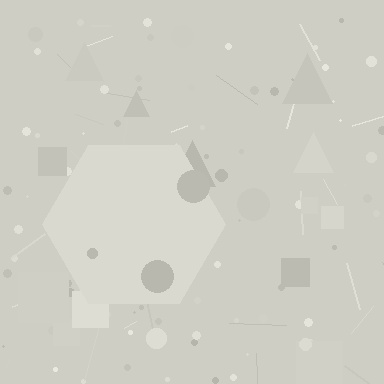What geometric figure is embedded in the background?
A hexagon is embedded in the background.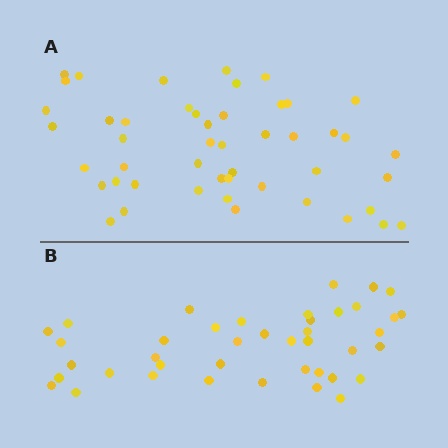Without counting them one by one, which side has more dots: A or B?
Region A (the top region) has more dots.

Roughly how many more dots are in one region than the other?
Region A has roughly 8 or so more dots than region B.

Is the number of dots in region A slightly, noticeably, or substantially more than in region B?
Region A has only slightly more — the two regions are fairly close. The ratio is roughly 1.2 to 1.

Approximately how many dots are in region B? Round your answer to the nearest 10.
About 40 dots. (The exact count is 41, which rounds to 40.)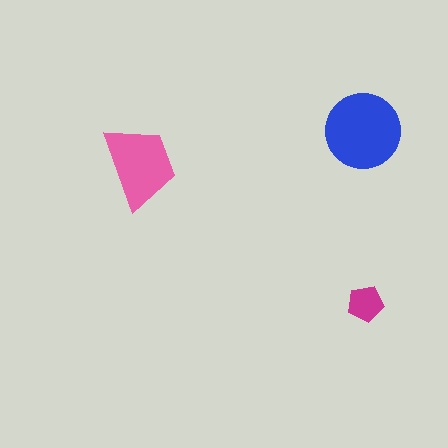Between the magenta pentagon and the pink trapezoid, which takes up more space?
The pink trapezoid.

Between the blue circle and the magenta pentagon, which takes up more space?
The blue circle.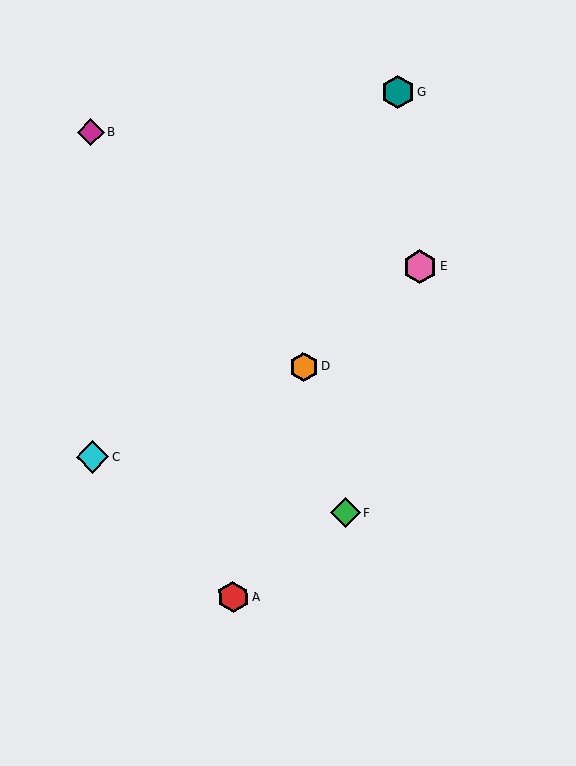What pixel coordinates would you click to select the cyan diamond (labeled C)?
Click at (93, 457) to select the cyan diamond C.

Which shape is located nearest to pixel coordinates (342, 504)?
The green diamond (labeled F) at (345, 513) is nearest to that location.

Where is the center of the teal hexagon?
The center of the teal hexagon is at (398, 92).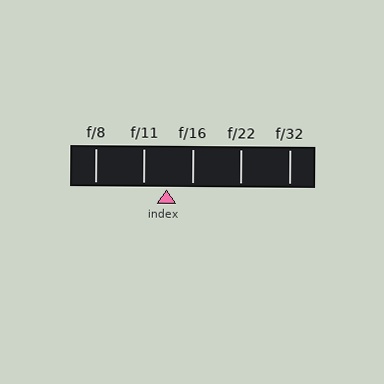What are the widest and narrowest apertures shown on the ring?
The widest aperture shown is f/8 and the narrowest is f/32.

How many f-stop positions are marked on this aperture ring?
There are 5 f-stop positions marked.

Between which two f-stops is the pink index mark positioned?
The index mark is between f/11 and f/16.